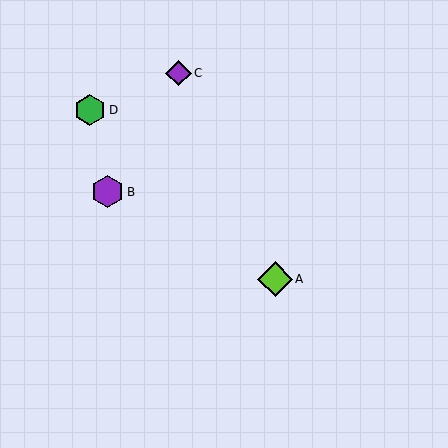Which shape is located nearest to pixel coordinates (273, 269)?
The lime diamond (labeled A) at (275, 279) is nearest to that location.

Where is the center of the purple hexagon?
The center of the purple hexagon is at (108, 192).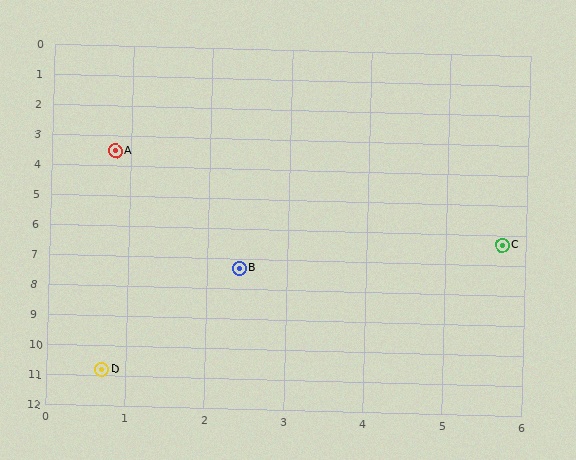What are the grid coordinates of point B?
Point B is at approximately (2.4, 7.3).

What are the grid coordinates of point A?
Point A is at approximately (0.8, 3.5).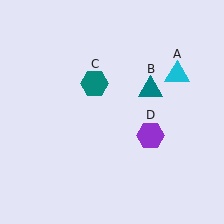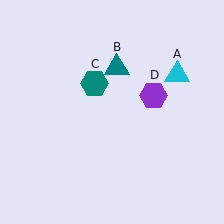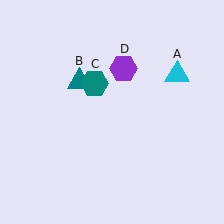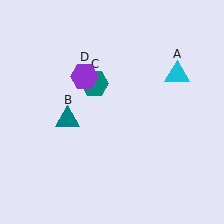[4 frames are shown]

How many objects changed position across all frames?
2 objects changed position: teal triangle (object B), purple hexagon (object D).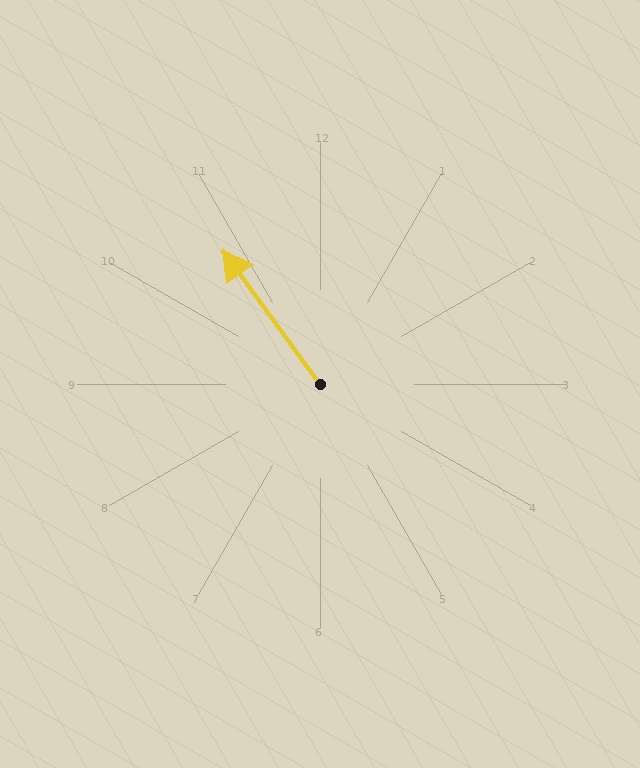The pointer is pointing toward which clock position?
Roughly 11 o'clock.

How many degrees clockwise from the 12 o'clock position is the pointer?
Approximately 324 degrees.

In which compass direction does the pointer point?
Northwest.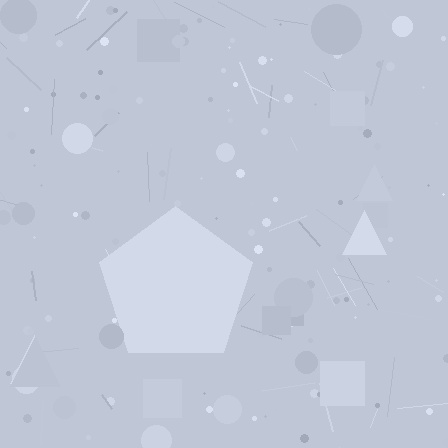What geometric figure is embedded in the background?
A pentagon is embedded in the background.